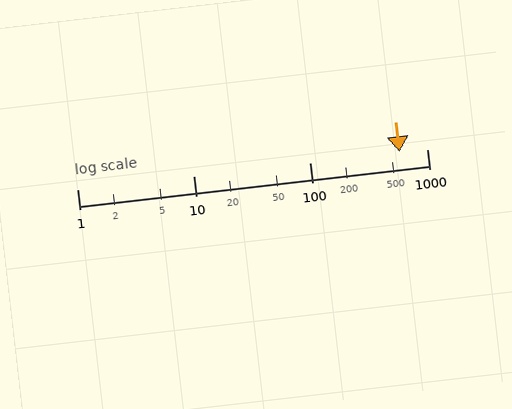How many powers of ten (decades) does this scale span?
The scale spans 3 decades, from 1 to 1000.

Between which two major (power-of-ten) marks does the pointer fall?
The pointer is between 100 and 1000.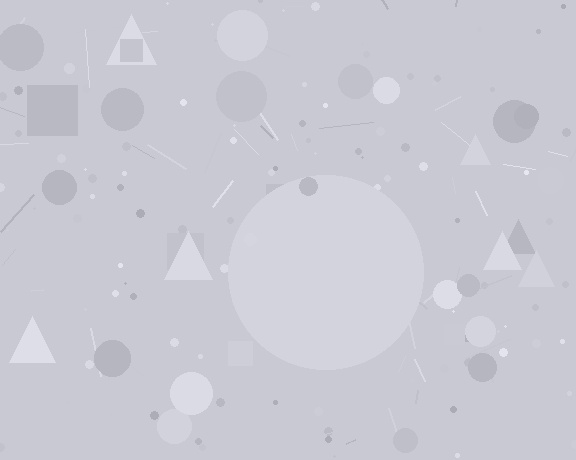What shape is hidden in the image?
A circle is hidden in the image.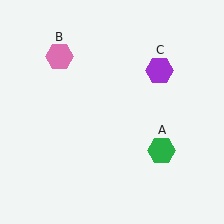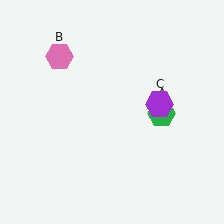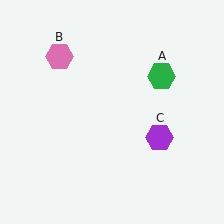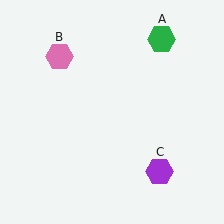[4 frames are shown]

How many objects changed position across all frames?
2 objects changed position: green hexagon (object A), purple hexagon (object C).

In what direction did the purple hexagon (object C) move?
The purple hexagon (object C) moved down.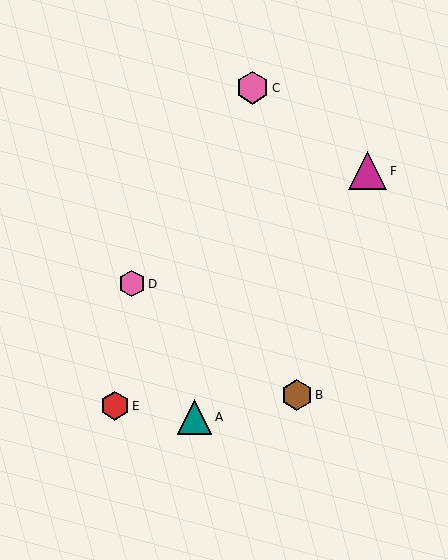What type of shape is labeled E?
Shape E is a red hexagon.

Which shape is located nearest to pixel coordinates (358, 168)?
The magenta triangle (labeled F) at (368, 171) is nearest to that location.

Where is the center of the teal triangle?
The center of the teal triangle is at (195, 417).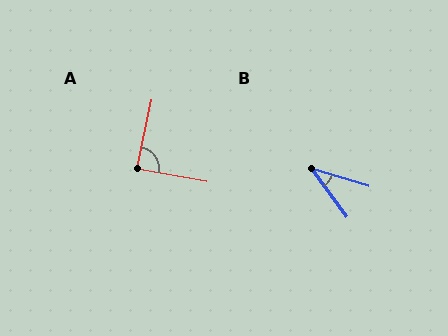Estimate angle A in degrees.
Approximately 88 degrees.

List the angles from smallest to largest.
B (36°), A (88°).